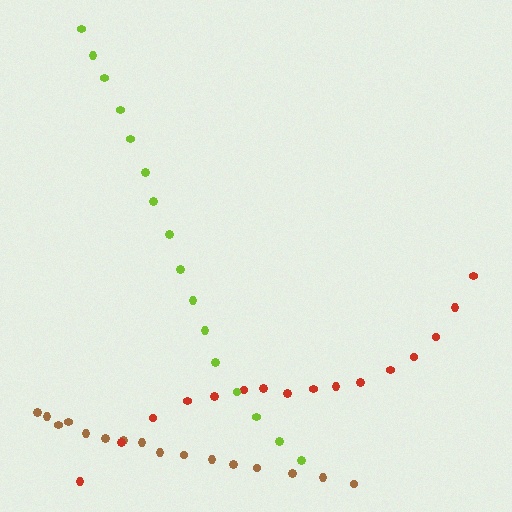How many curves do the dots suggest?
There are 3 distinct paths.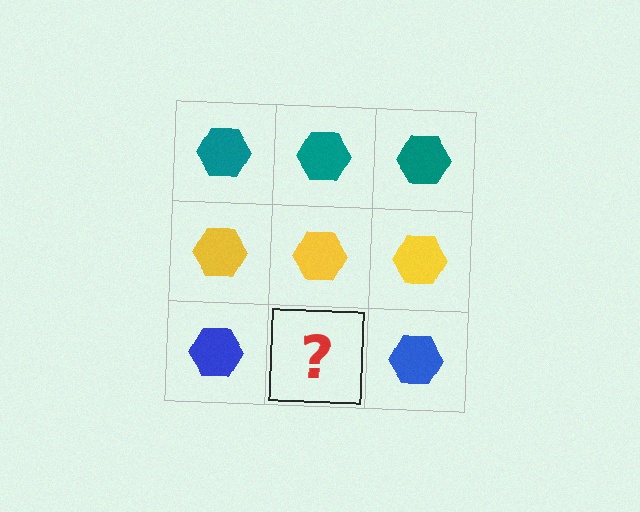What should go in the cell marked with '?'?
The missing cell should contain a blue hexagon.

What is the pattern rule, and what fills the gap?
The rule is that each row has a consistent color. The gap should be filled with a blue hexagon.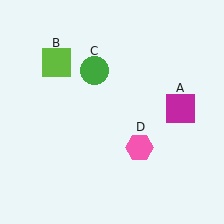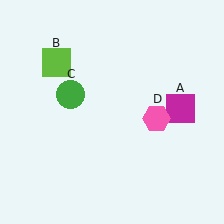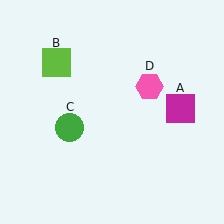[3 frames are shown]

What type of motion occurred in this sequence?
The green circle (object C), pink hexagon (object D) rotated counterclockwise around the center of the scene.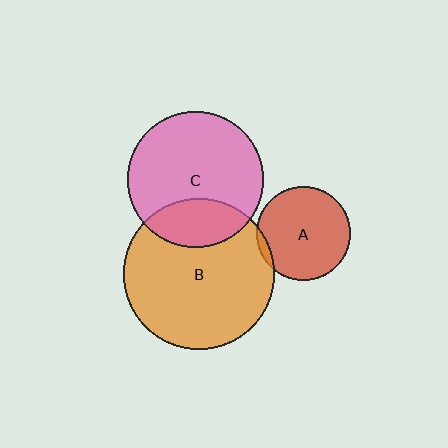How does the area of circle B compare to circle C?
Approximately 1.2 times.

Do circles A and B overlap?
Yes.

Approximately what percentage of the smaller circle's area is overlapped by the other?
Approximately 5%.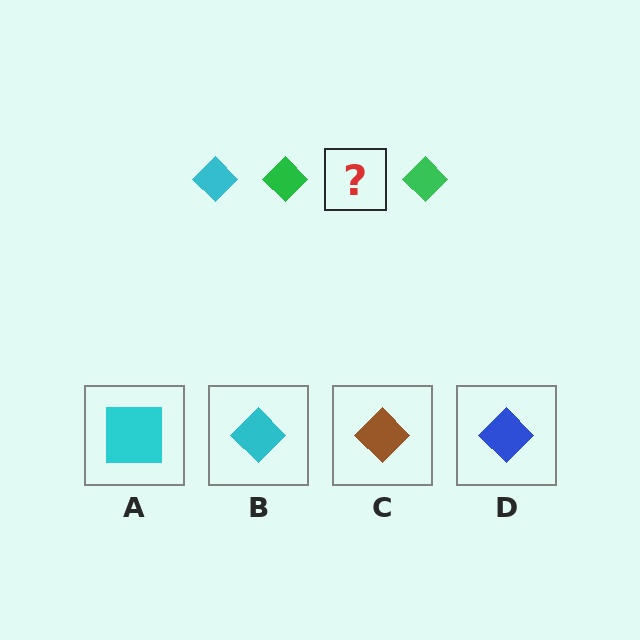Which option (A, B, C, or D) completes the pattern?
B.